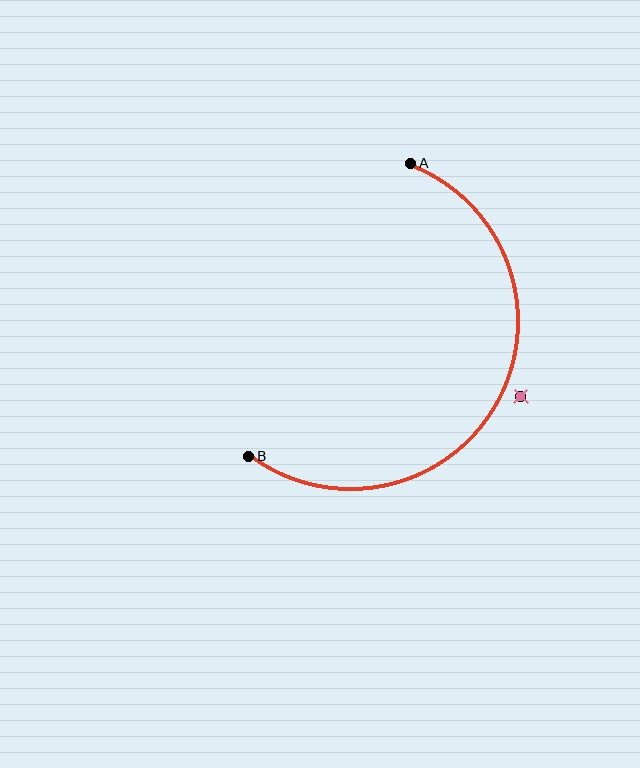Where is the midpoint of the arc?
The arc midpoint is the point on the curve farthest from the straight line joining A and B. It sits to the right of that line.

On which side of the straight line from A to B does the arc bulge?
The arc bulges to the right of the straight line connecting A and B.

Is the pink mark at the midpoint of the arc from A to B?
No — the pink mark does not lie on the arc at all. It sits slightly outside the curve.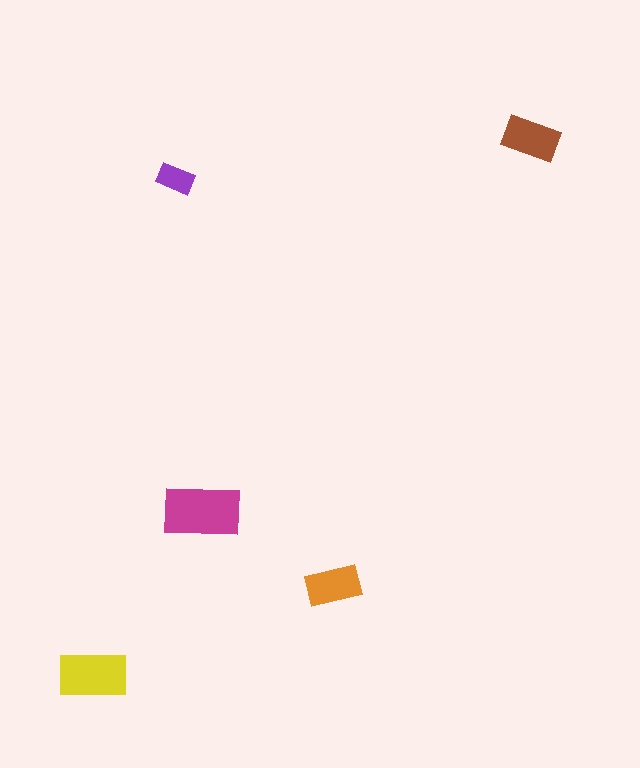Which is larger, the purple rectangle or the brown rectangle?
The brown one.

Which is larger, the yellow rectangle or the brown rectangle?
The yellow one.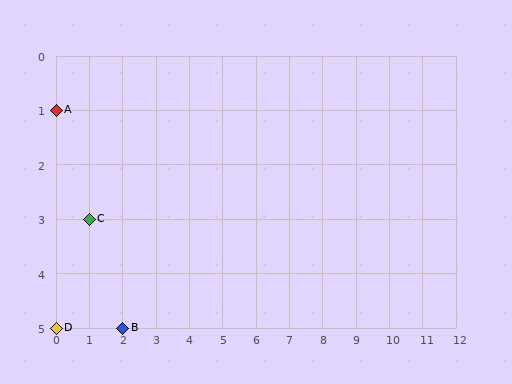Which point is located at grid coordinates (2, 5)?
Point B is at (2, 5).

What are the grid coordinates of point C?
Point C is at grid coordinates (1, 3).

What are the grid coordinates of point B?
Point B is at grid coordinates (2, 5).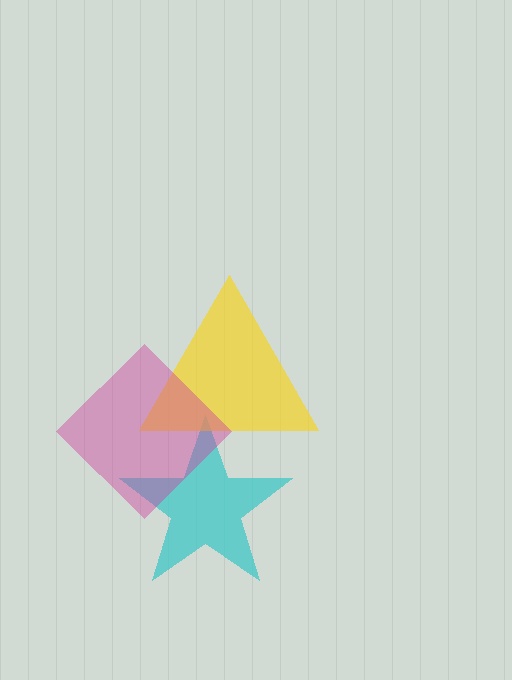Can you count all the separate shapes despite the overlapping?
Yes, there are 3 separate shapes.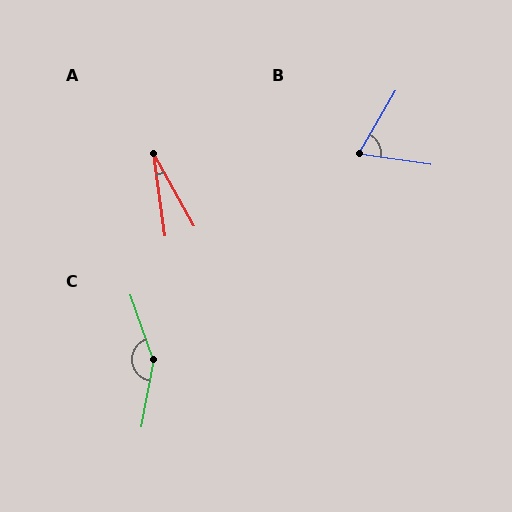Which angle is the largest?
C, at approximately 150 degrees.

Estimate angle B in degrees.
Approximately 68 degrees.